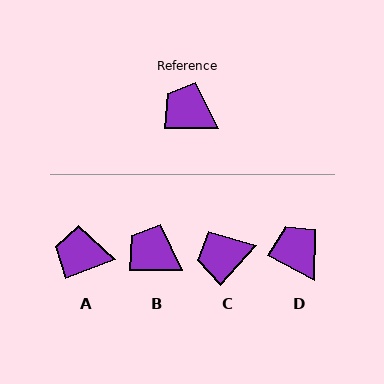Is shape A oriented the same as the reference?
No, it is off by about 21 degrees.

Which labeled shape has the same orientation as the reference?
B.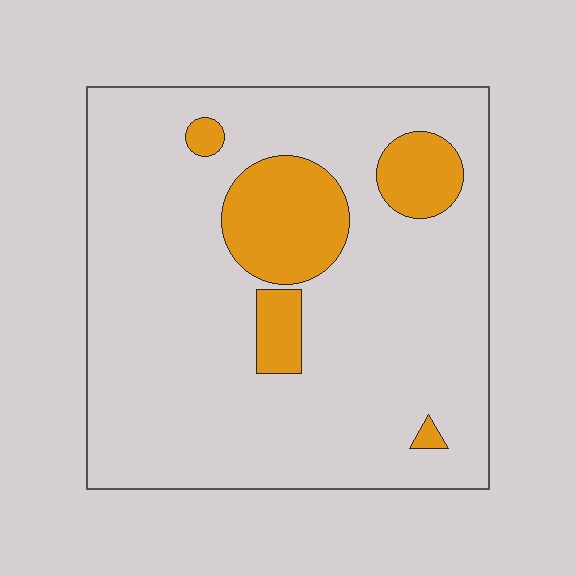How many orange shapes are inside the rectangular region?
5.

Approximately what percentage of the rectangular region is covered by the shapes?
Approximately 15%.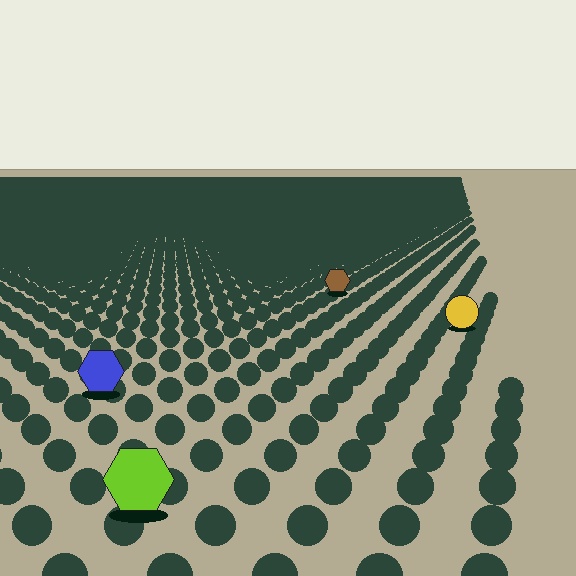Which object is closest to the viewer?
The lime hexagon is closest. The texture marks near it are larger and more spread out.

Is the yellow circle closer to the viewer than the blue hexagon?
No. The blue hexagon is closer — you can tell from the texture gradient: the ground texture is coarser near it.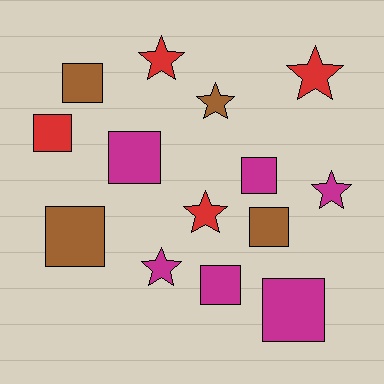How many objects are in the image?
There are 14 objects.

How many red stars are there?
There are 3 red stars.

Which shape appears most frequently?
Square, with 8 objects.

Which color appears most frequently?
Magenta, with 6 objects.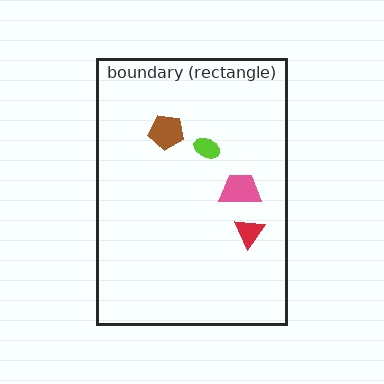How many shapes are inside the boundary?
4 inside, 0 outside.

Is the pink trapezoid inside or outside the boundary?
Inside.